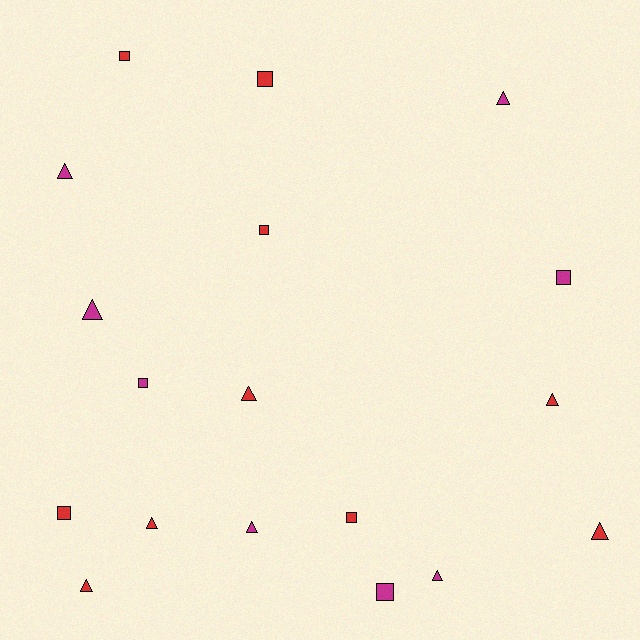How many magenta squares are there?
There are 3 magenta squares.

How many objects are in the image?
There are 18 objects.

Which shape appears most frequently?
Triangle, with 10 objects.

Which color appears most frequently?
Red, with 10 objects.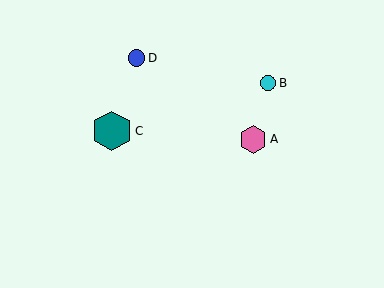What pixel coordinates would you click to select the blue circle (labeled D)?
Click at (137, 58) to select the blue circle D.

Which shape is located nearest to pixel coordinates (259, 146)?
The pink hexagon (labeled A) at (253, 139) is nearest to that location.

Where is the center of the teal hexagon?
The center of the teal hexagon is at (112, 131).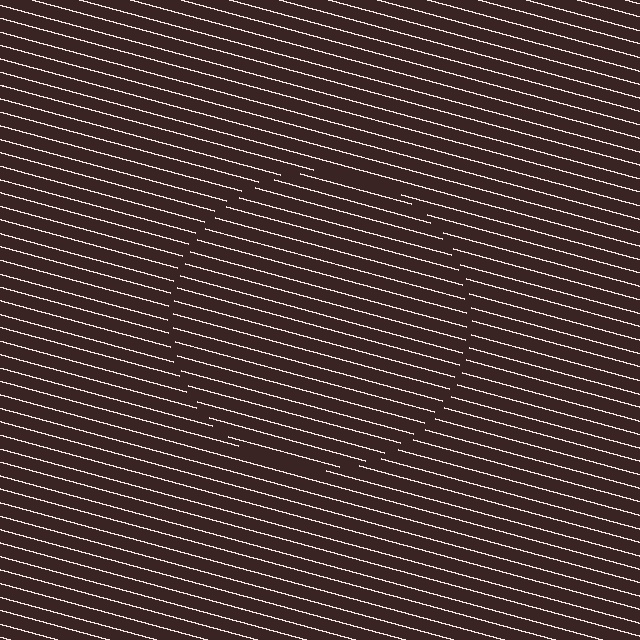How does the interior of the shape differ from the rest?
The interior of the shape contains the same grating, shifted by half a period — the contour is defined by the phase discontinuity where line-ends from the inner and outer gratings abut.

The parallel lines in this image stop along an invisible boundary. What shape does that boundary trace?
An illusory circle. The interior of the shape contains the same grating, shifted by half a period — the contour is defined by the phase discontinuity where line-ends from the inner and outer gratings abut.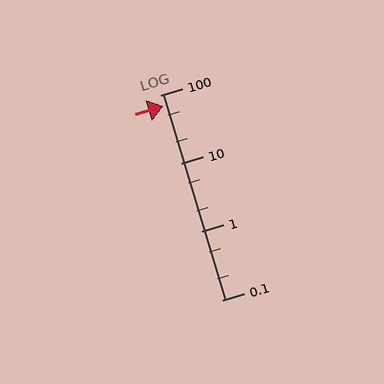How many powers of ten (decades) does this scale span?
The scale spans 3 decades, from 0.1 to 100.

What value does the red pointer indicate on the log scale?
The pointer indicates approximately 70.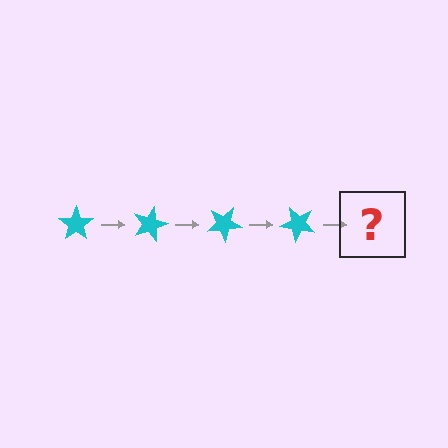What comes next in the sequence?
The next element should be a cyan star rotated 60 degrees.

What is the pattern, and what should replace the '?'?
The pattern is that the star rotates 15 degrees each step. The '?' should be a cyan star rotated 60 degrees.